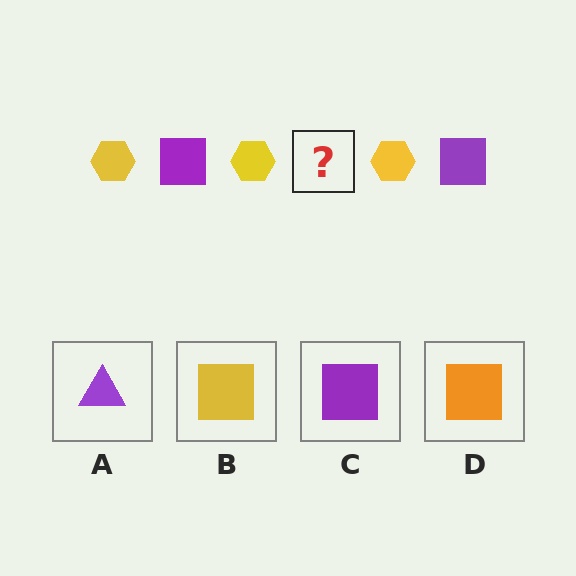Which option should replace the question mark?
Option C.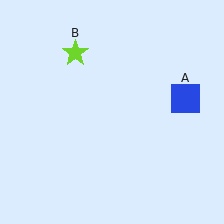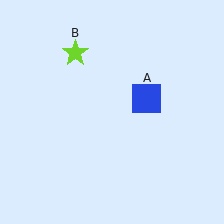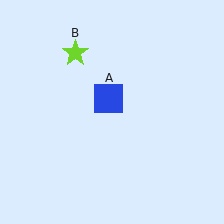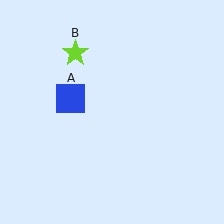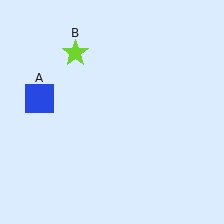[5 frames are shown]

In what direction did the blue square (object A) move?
The blue square (object A) moved left.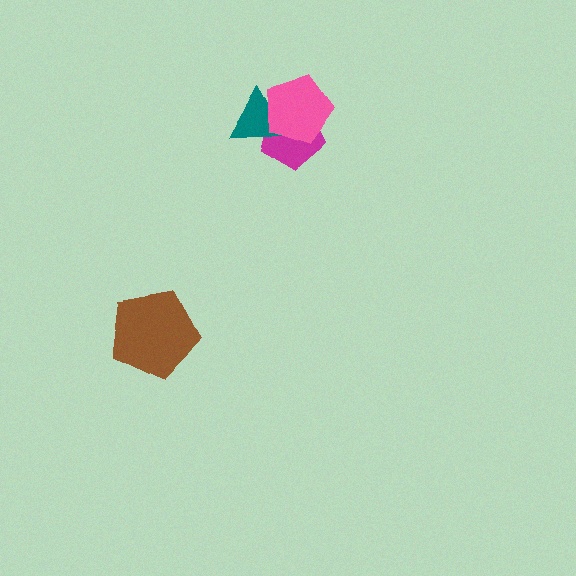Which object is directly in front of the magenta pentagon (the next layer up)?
The teal triangle is directly in front of the magenta pentagon.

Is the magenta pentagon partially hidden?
Yes, it is partially covered by another shape.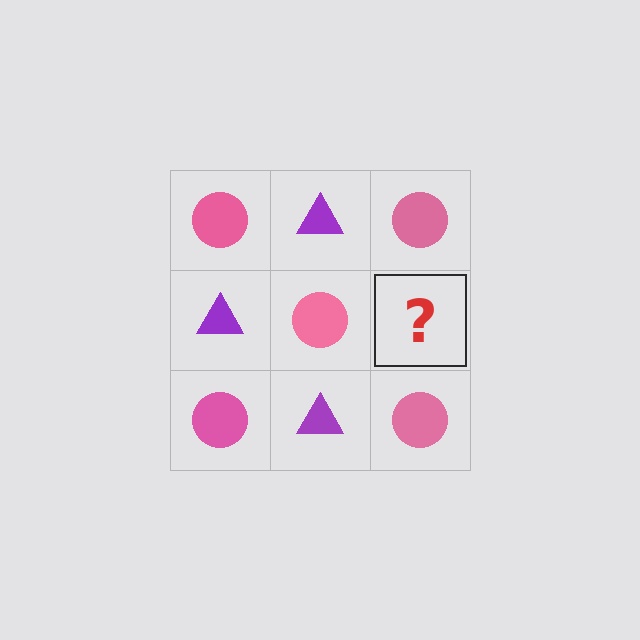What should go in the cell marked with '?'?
The missing cell should contain a purple triangle.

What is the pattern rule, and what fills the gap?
The rule is that it alternates pink circle and purple triangle in a checkerboard pattern. The gap should be filled with a purple triangle.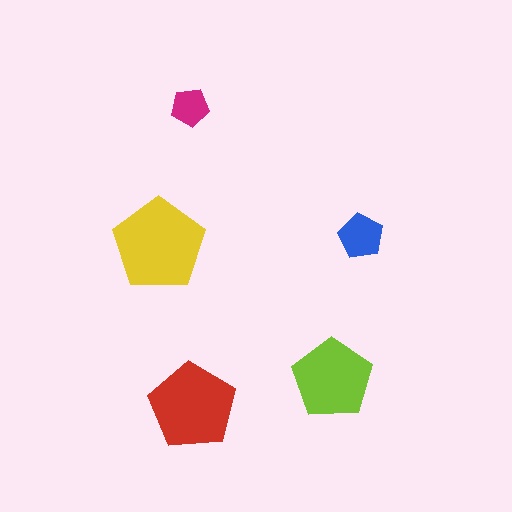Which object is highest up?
The magenta pentagon is topmost.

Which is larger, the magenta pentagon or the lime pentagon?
The lime one.